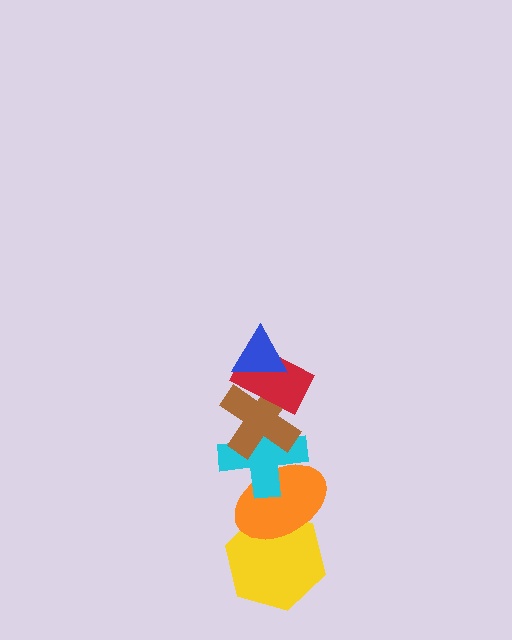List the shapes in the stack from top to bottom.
From top to bottom: the blue triangle, the red rectangle, the brown cross, the cyan cross, the orange ellipse, the yellow hexagon.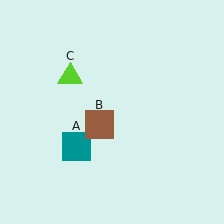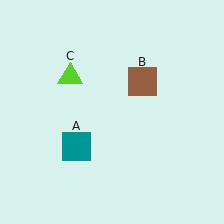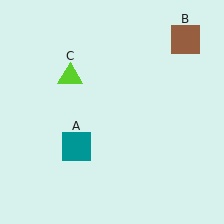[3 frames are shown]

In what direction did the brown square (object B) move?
The brown square (object B) moved up and to the right.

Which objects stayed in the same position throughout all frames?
Teal square (object A) and lime triangle (object C) remained stationary.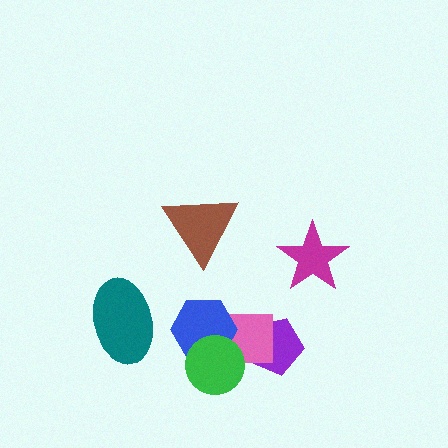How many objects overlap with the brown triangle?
0 objects overlap with the brown triangle.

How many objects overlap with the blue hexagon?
2 objects overlap with the blue hexagon.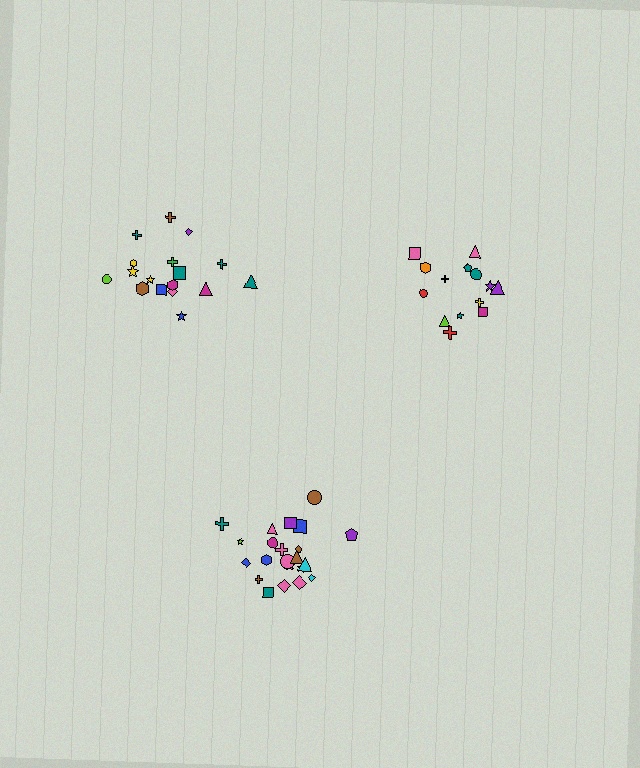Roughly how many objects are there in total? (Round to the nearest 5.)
Roughly 55 objects in total.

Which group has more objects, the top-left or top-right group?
The top-left group.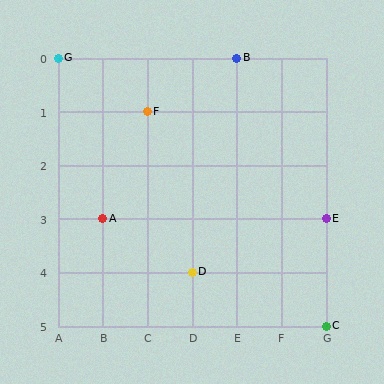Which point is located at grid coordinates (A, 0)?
Point G is at (A, 0).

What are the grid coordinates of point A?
Point A is at grid coordinates (B, 3).